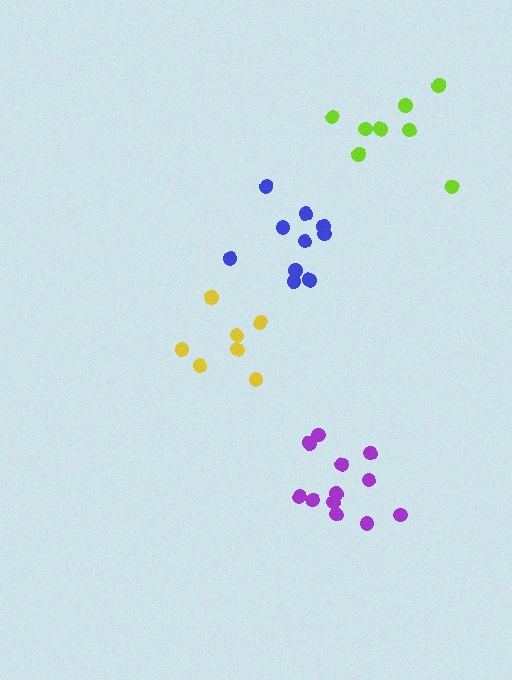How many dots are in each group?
Group 1: 8 dots, Group 2: 7 dots, Group 3: 10 dots, Group 4: 13 dots (38 total).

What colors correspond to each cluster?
The clusters are colored: lime, yellow, blue, purple.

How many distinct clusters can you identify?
There are 4 distinct clusters.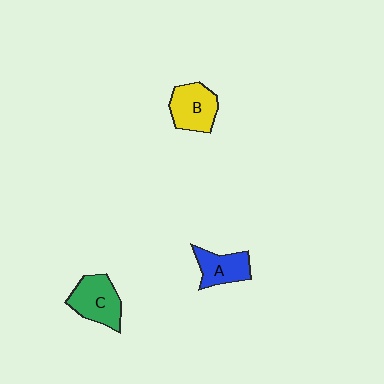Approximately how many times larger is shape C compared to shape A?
Approximately 1.3 times.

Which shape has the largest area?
Shape C (green).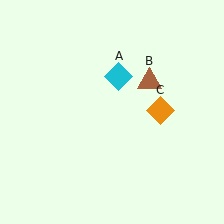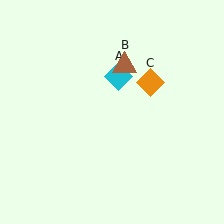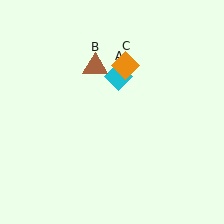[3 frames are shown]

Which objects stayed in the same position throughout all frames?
Cyan diamond (object A) remained stationary.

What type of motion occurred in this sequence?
The brown triangle (object B), orange diamond (object C) rotated counterclockwise around the center of the scene.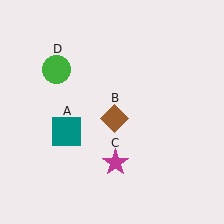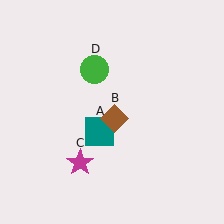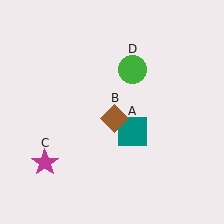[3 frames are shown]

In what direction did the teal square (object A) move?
The teal square (object A) moved right.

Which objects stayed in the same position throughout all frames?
Brown diamond (object B) remained stationary.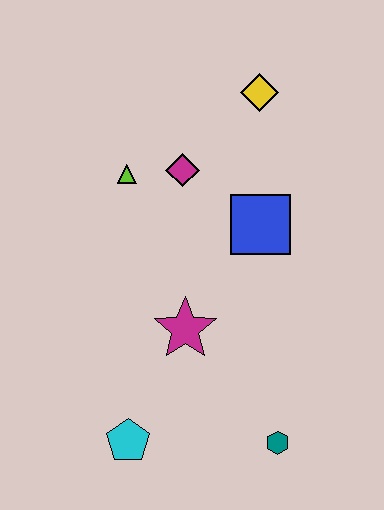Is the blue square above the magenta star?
Yes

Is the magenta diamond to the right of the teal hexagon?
No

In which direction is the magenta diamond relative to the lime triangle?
The magenta diamond is to the right of the lime triangle.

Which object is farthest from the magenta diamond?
The teal hexagon is farthest from the magenta diamond.